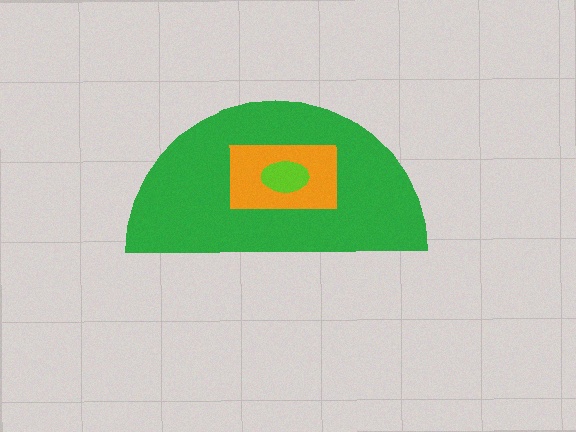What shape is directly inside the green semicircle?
The orange rectangle.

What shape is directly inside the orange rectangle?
The lime ellipse.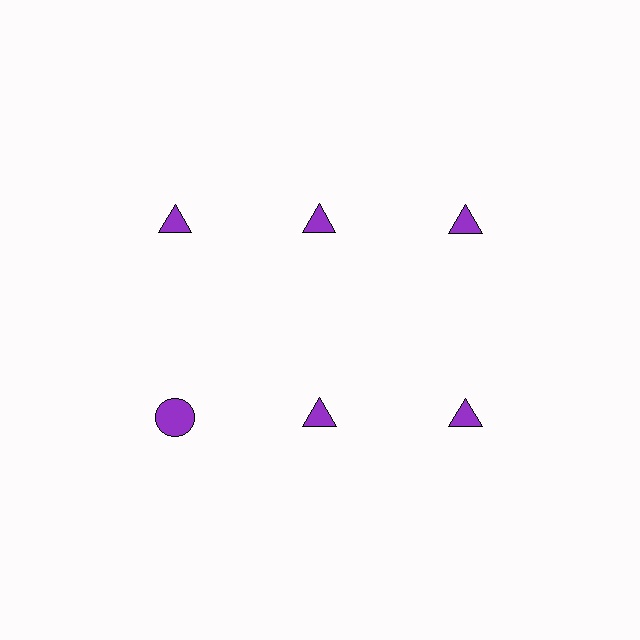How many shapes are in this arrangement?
There are 6 shapes arranged in a grid pattern.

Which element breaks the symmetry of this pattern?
The purple circle in the second row, leftmost column breaks the symmetry. All other shapes are purple triangles.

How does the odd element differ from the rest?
It has a different shape: circle instead of triangle.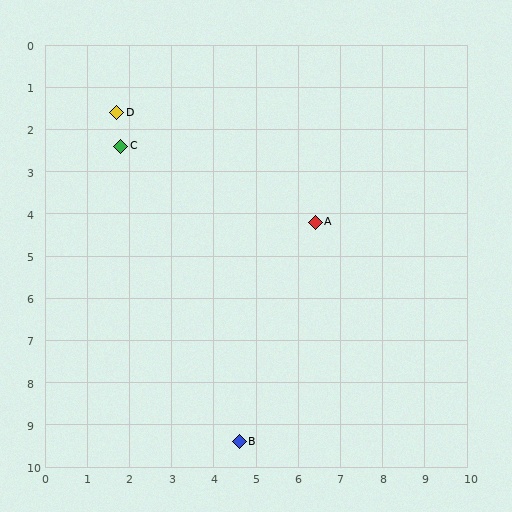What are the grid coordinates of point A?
Point A is at approximately (6.4, 4.2).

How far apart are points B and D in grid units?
Points B and D are about 8.3 grid units apart.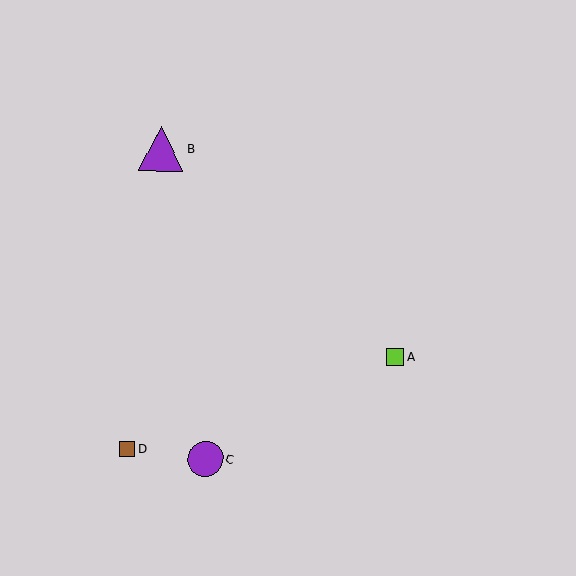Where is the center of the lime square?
The center of the lime square is at (395, 357).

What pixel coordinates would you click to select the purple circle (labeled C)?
Click at (205, 459) to select the purple circle C.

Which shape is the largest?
The purple triangle (labeled B) is the largest.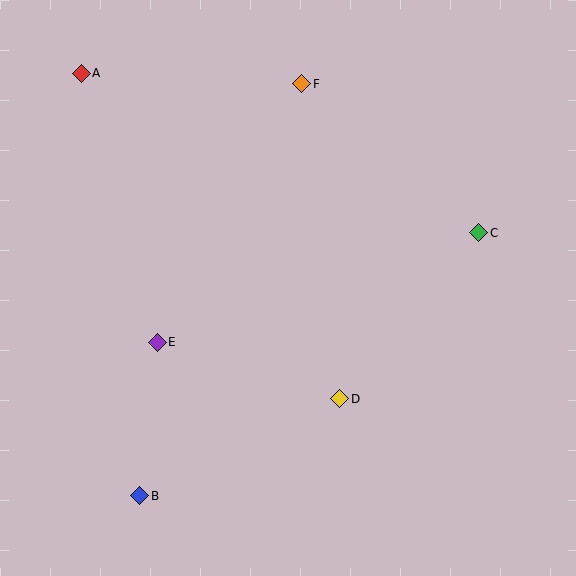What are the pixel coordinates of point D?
Point D is at (340, 399).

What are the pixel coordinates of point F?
Point F is at (302, 84).